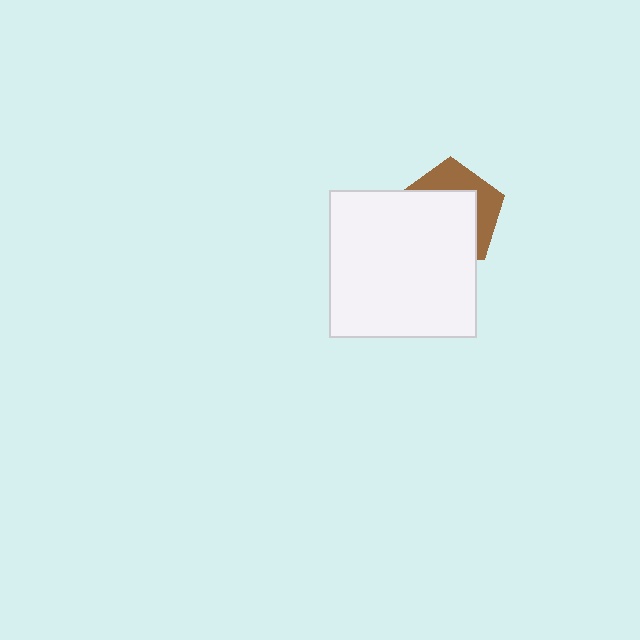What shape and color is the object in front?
The object in front is a white square.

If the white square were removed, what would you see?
You would see the complete brown pentagon.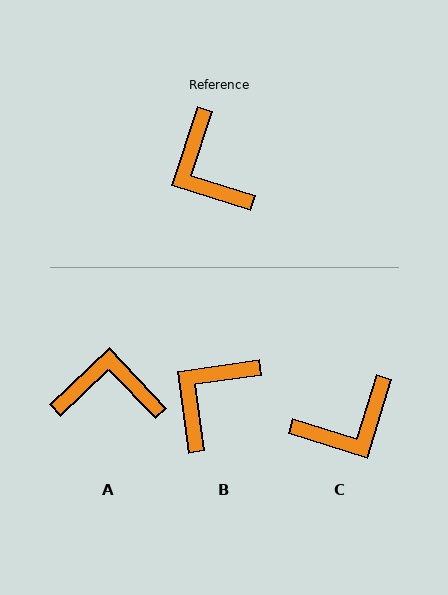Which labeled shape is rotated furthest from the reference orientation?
A, about 119 degrees away.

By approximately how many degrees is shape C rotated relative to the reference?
Approximately 90 degrees counter-clockwise.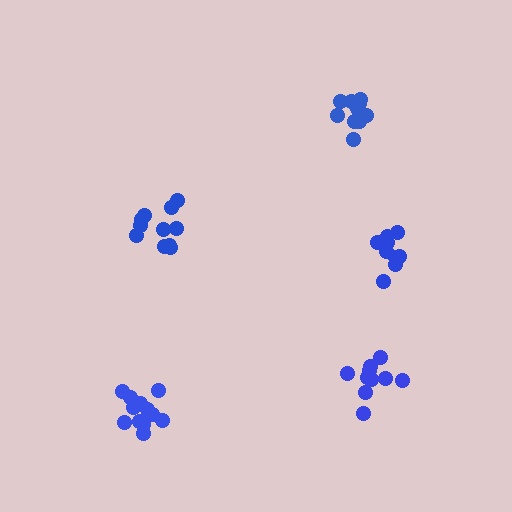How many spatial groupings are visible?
There are 5 spatial groupings.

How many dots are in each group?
Group 1: 12 dots, Group 2: 10 dots, Group 3: 10 dots, Group 4: 10 dots, Group 5: 11 dots (53 total).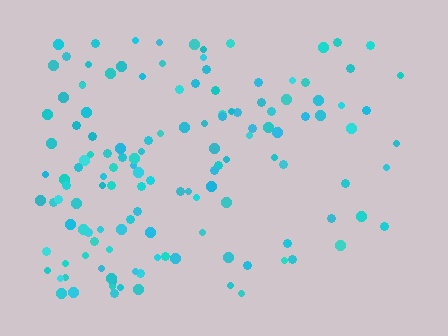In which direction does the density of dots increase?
From right to left, with the left side densest.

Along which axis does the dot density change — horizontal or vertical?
Horizontal.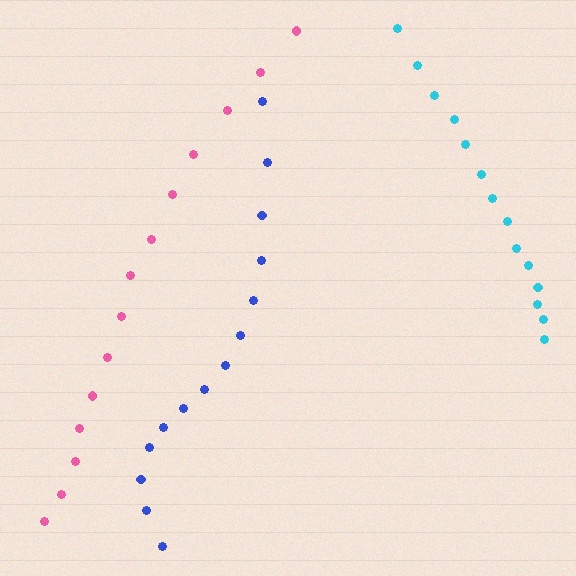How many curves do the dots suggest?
There are 3 distinct paths.